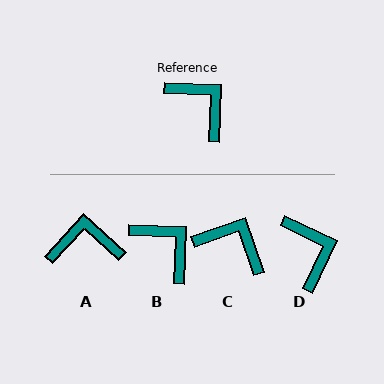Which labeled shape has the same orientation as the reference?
B.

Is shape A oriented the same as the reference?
No, it is off by about 49 degrees.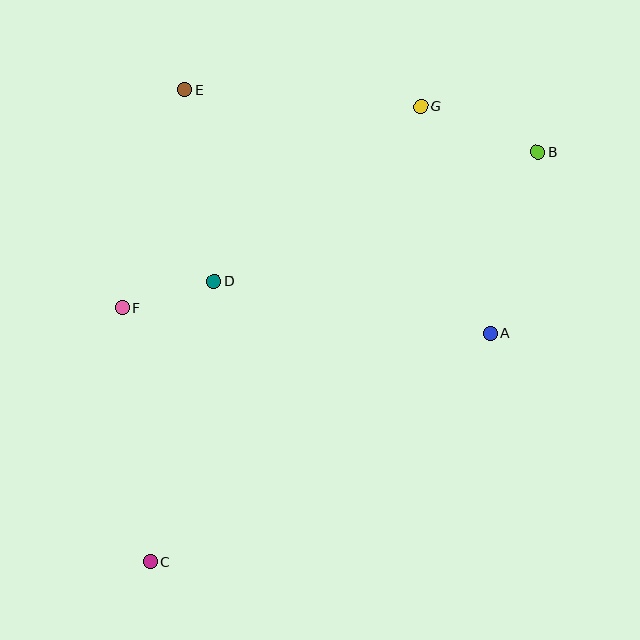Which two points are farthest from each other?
Points B and C are farthest from each other.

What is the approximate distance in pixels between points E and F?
The distance between E and F is approximately 226 pixels.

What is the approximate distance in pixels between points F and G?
The distance between F and G is approximately 360 pixels.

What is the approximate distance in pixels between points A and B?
The distance between A and B is approximately 188 pixels.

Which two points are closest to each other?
Points D and F are closest to each other.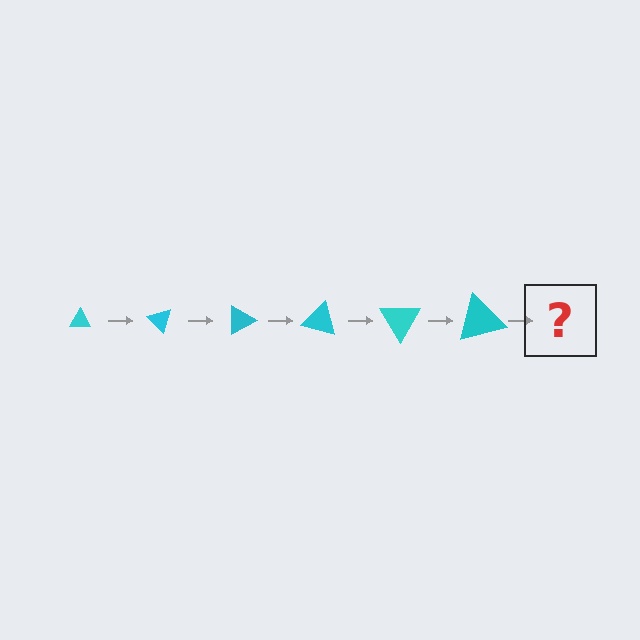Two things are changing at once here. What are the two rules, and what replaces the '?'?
The two rules are that the triangle grows larger each step and it rotates 45 degrees each step. The '?' should be a triangle, larger than the previous one and rotated 270 degrees from the start.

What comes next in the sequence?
The next element should be a triangle, larger than the previous one and rotated 270 degrees from the start.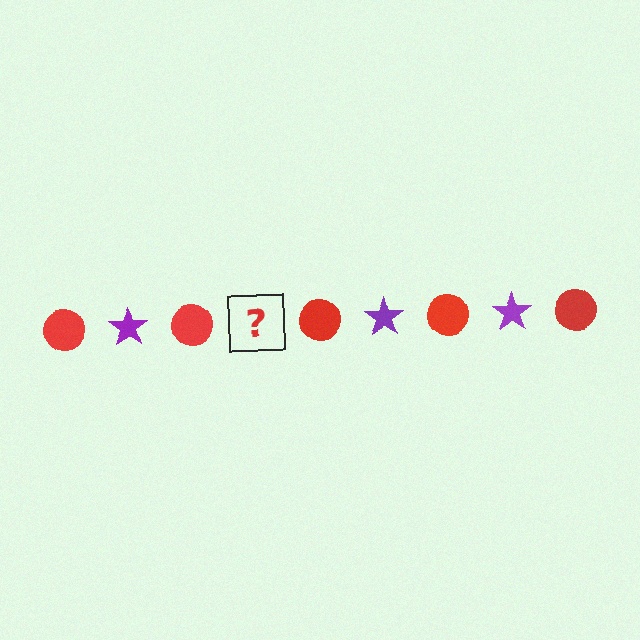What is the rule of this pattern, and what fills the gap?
The rule is that the pattern alternates between red circle and purple star. The gap should be filled with a purple star.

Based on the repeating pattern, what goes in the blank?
The blank should be a purple star.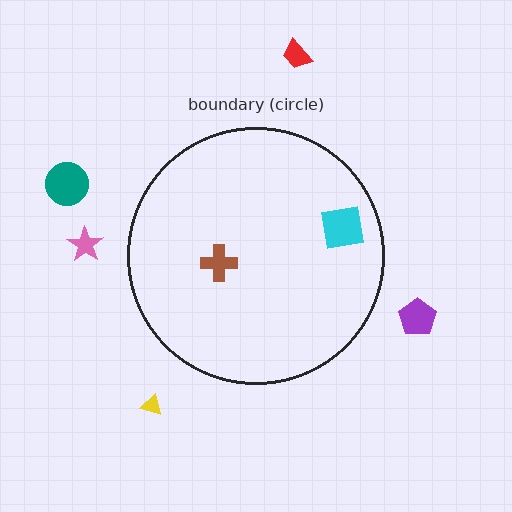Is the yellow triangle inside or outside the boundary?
Outside.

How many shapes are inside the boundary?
2 inside, 5 outside.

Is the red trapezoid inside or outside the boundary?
Outside.